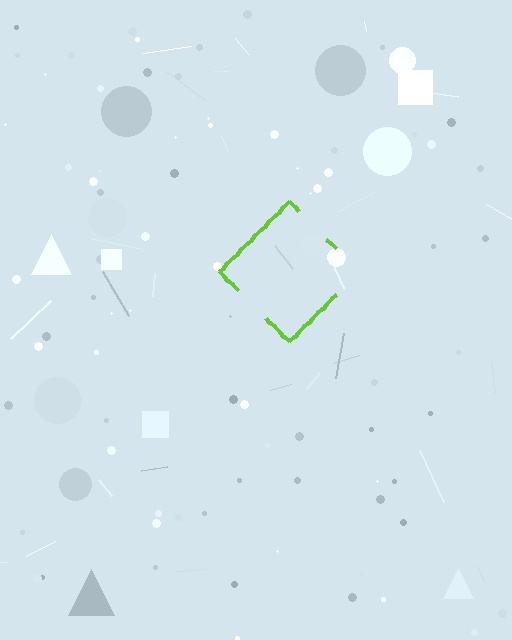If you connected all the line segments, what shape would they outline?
They would outline a diamond.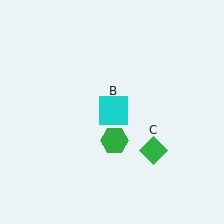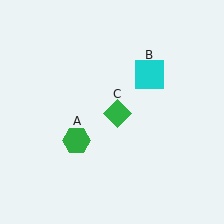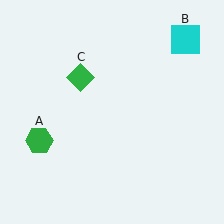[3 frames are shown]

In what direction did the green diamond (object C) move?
The green diamond (object C) moved up and to the left.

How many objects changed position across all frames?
3 objects changed position: green hexagon (object A), cyan square (object B), green diamond (object C).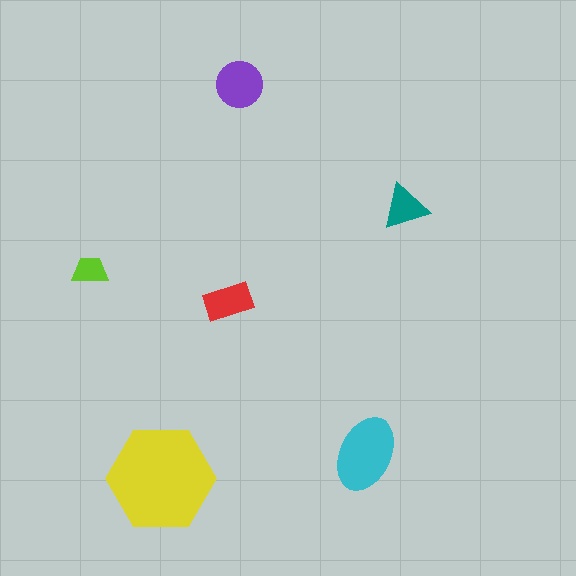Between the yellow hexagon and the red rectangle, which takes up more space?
The yellow hexagon.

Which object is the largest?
The yellow hexagon.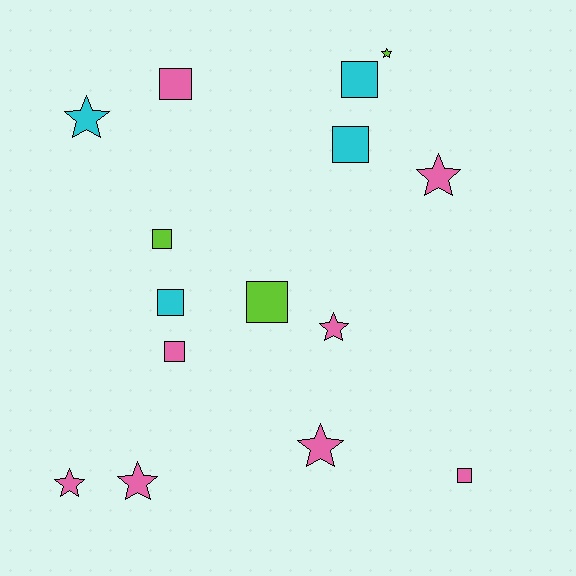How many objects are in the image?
There are 15 objects.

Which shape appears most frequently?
Square, with 8 objects.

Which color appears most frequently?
Pink, with 8 objects.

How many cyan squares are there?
There are 3 cyan squares.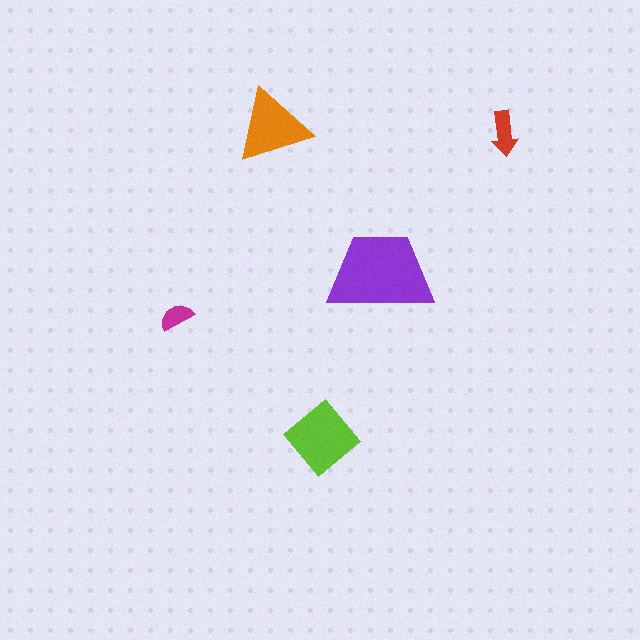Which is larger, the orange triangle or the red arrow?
The orange triangle.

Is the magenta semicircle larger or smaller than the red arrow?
Smaller.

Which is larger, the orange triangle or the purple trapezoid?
The purple trapezoid.